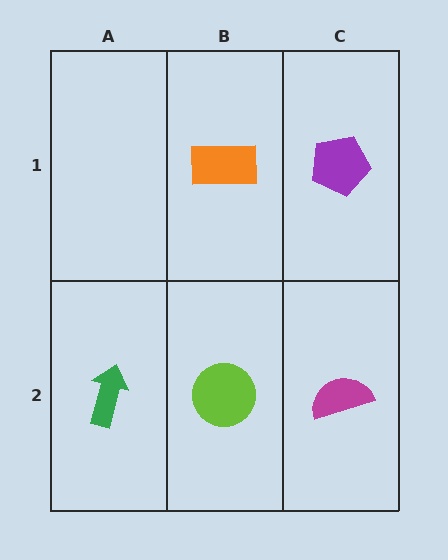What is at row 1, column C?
A purple pentagon.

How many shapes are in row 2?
3 shapes.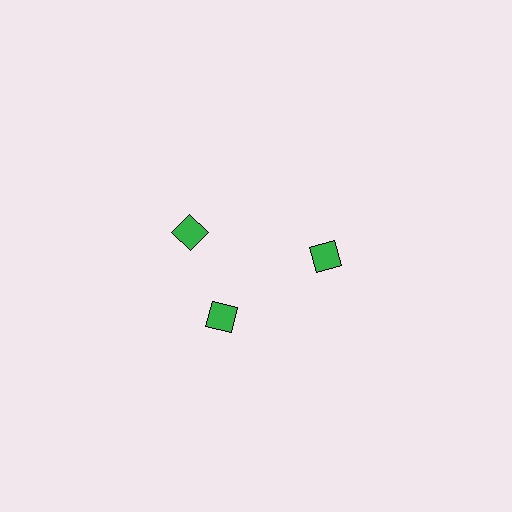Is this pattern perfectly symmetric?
No. The 3 green diamonds are arranged in a ring, but one element near the 11 o'clock position is rotated out of alignment along the ring, breaking the 3-fold rotational symmetry.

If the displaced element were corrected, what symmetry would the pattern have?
It would have 3-fold rotational symmetry — the pattern would map onto itself every 120 degrees.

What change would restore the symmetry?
The symmetry would be restored by rotating it back into even spacing with its neighbors so that all 3 diamonds sit at equal angles and equal distance from the center.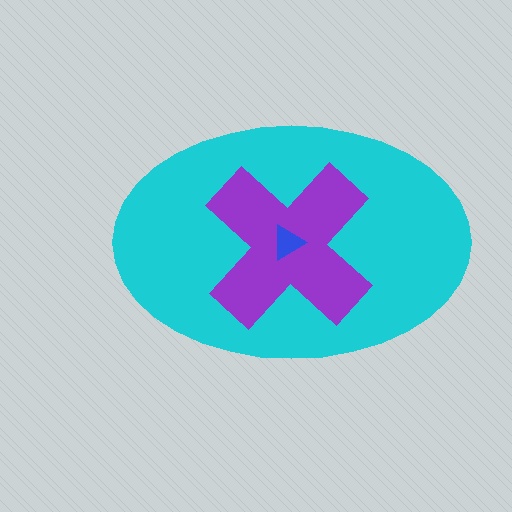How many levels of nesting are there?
3.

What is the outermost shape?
The cyan ellipse.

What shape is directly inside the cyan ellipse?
The purple cross.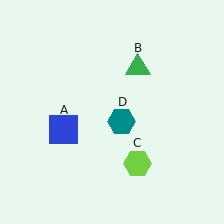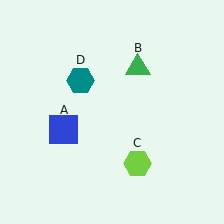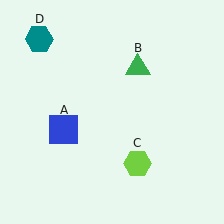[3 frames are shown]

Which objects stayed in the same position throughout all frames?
Blue square (object A) and green triangle (object B) and lime hexagon (object C) remained stationary.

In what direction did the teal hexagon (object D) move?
The teal hexagon (object D) moved up and to the left.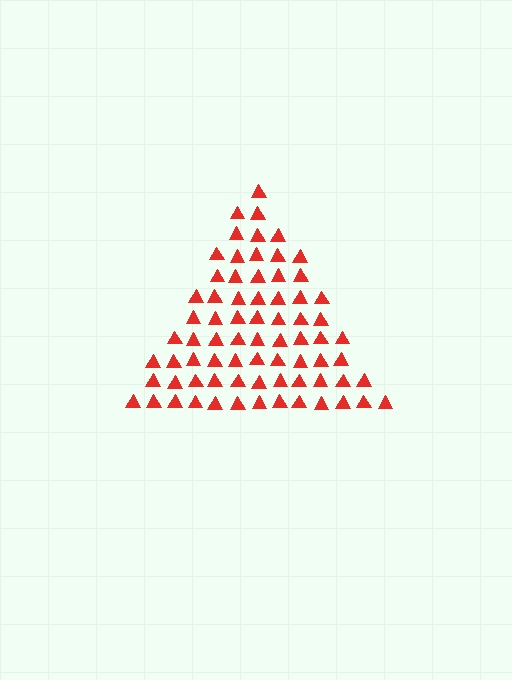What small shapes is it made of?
It is made of small triangles.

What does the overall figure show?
The overall figure shows a triangle.